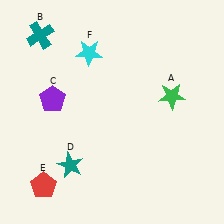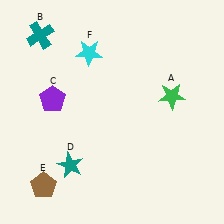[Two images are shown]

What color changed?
The pentagon (E) changed from red in Image 1 to brown in Image 2.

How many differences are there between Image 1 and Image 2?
There is 1 difference between the two images.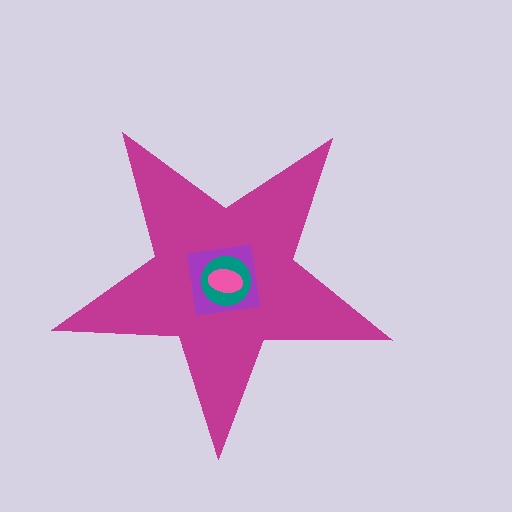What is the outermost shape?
The magenta star.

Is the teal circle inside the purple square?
Yes.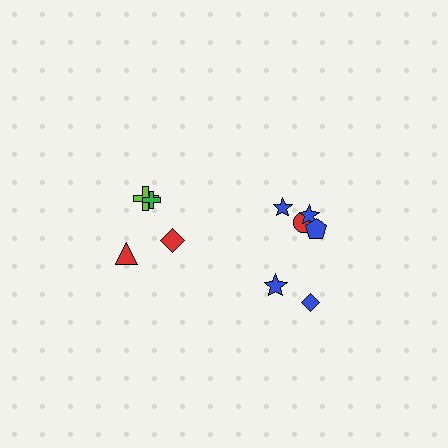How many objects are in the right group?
There are 6 objects.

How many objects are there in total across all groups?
There are 10 objects.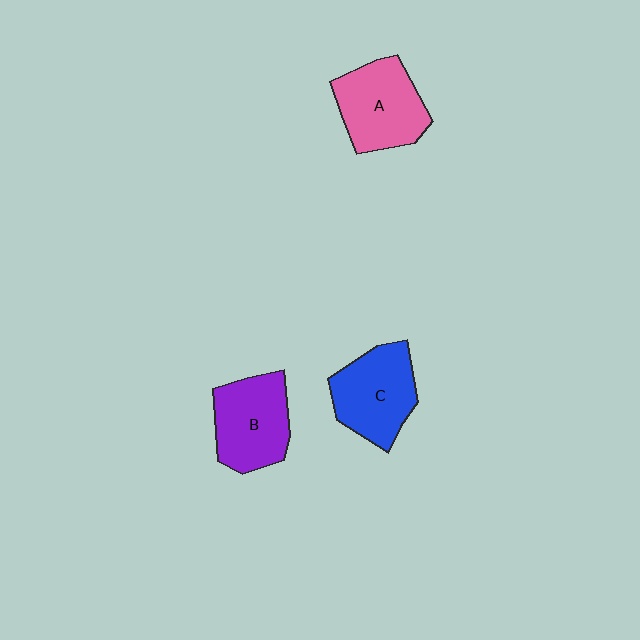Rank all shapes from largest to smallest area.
From largest to smallest: C (blue), A (pink), B (purple).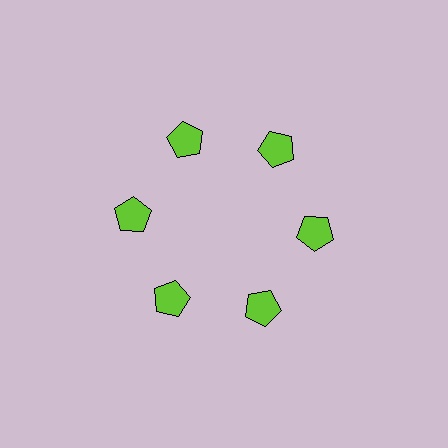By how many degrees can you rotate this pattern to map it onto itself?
The pattern maps onto itself every 60 degrees of rotation.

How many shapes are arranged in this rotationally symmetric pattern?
There are 6 shapes, arranged in 6 groups of 1.